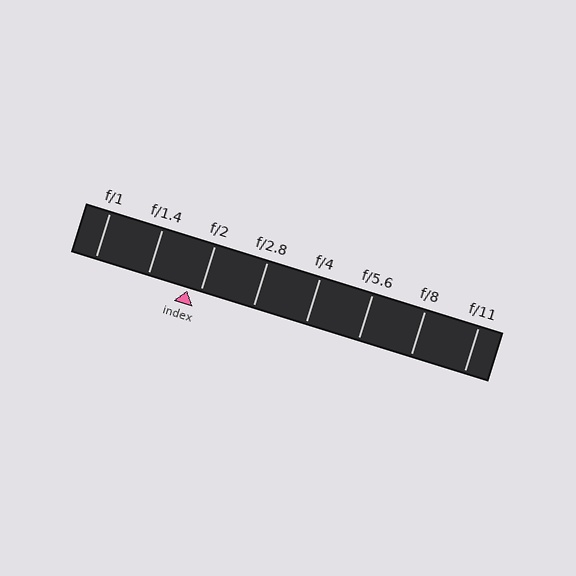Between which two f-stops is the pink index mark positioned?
The index mark is between f/1.4 and f/2.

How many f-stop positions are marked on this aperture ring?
There are 8 f-stop positions marked.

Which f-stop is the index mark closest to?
The index mark is closest to f/2.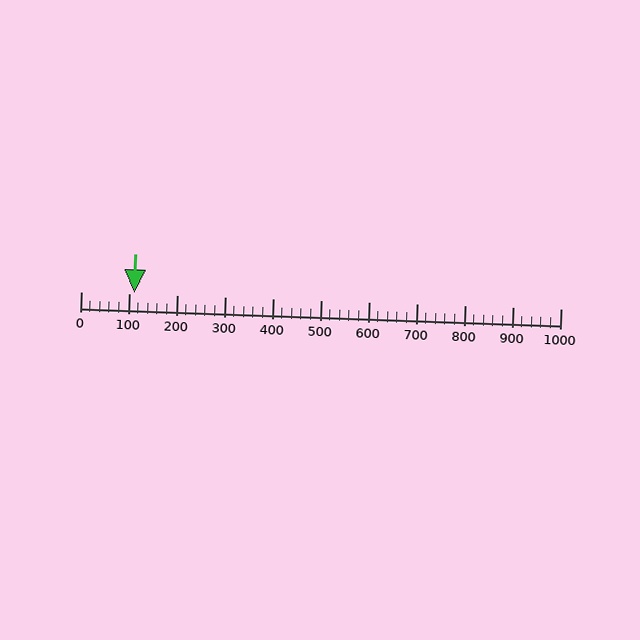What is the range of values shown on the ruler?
The ruler shows values from 0 to 1000.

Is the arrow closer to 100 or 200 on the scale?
The arrow is closer to 100.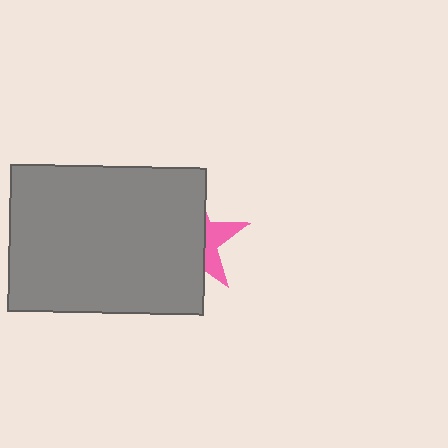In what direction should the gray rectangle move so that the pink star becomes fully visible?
The gray rectangle should move left. That is the shortest direction to clear the overlap and leave the pink star fully visible.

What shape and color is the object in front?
The object in front is a gray rectangle.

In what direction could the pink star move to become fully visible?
The pink star could move right. That would shift it out from behind the gray rectangle entirely.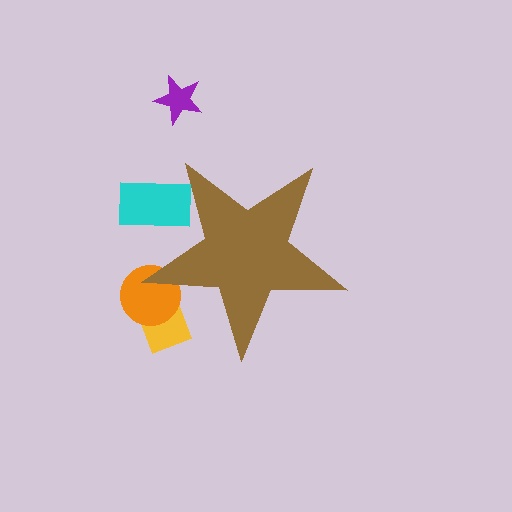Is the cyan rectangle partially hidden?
Yes, the cyan rectangle is partially hidden behind the brown star.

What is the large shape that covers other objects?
A brown star.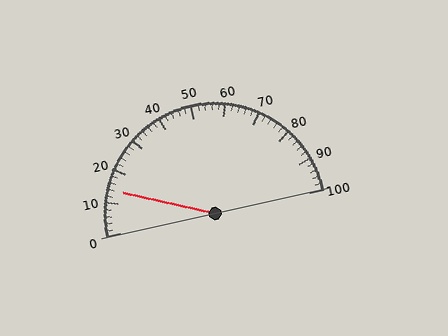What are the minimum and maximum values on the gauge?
The gauge ranges from 0 to 100.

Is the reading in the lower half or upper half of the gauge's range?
The reading is in the lower half of the range (0 to 100).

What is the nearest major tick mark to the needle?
The nearest major tick mark is 10.